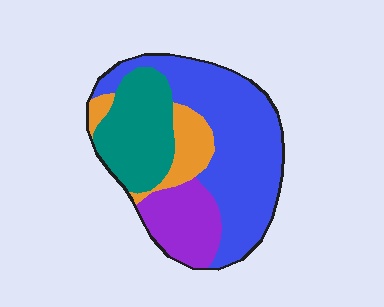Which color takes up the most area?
Blue, at roughly 45%.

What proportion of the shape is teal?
Teal covers about 25% of the shape.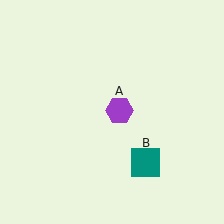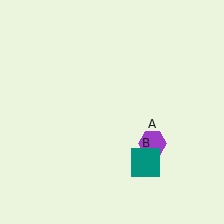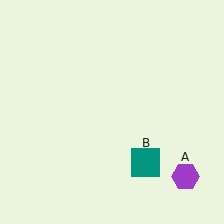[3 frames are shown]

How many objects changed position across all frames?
1 object changed position: purple hexagon (object A).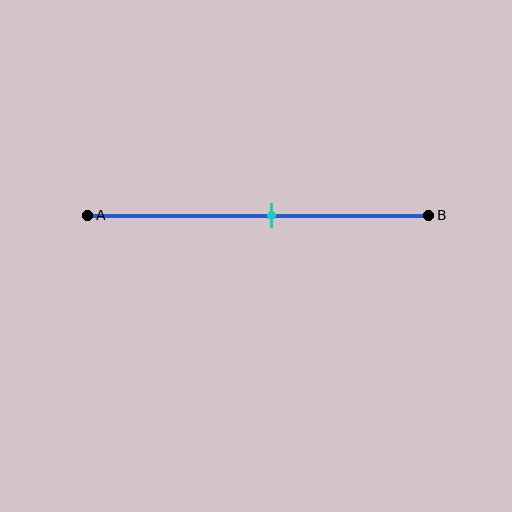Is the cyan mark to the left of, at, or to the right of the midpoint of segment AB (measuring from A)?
The cyan mark is to the right of the midpoint of segment AB.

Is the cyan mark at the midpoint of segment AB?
No, the mark is at about 55% from A, not at the 50% midpoint.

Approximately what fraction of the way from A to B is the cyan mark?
The cyan mark is approximately 55% of the way from A to B.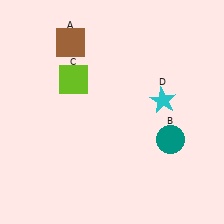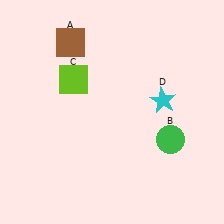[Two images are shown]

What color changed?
The circle (B) changed from teal in Image 1 to green in Image 2.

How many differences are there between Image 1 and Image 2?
There is 1 difference between the two images.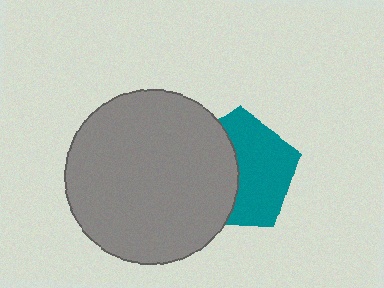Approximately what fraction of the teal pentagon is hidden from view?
Roughly 45% of the teal pentagon is hidden behind the gray circle.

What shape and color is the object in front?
The object in front is a gray circle.